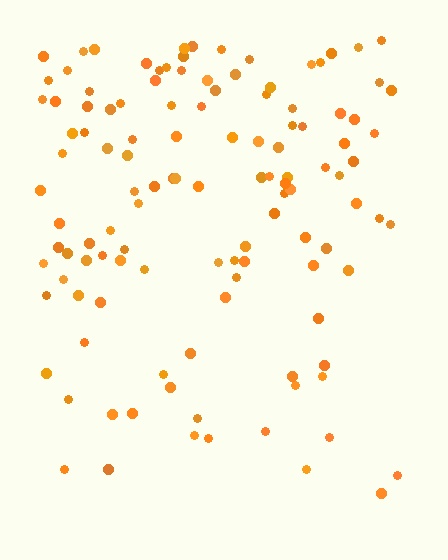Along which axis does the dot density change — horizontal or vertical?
Vertical.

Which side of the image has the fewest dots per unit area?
The bottom.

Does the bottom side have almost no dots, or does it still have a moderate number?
Still a moderate number, just noticeably fewer than the top.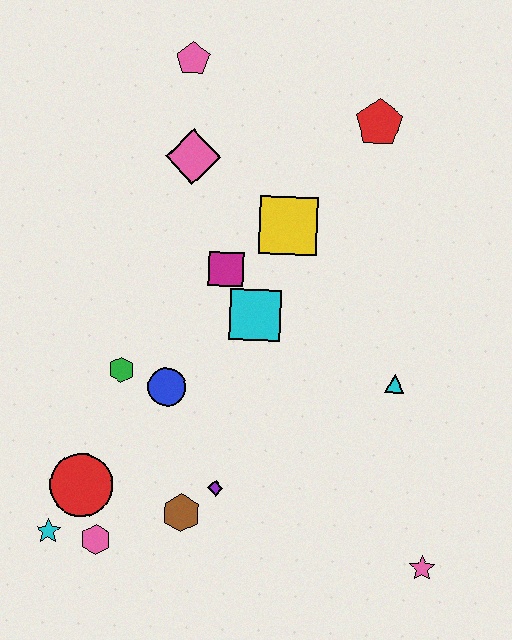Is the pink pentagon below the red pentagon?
No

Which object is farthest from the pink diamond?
The pink star is farthest from the pink diamond.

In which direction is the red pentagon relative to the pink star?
The red pentagon is above the pink star.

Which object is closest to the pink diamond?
The pink pentagon is closest to the pink diamond.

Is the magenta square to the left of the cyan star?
No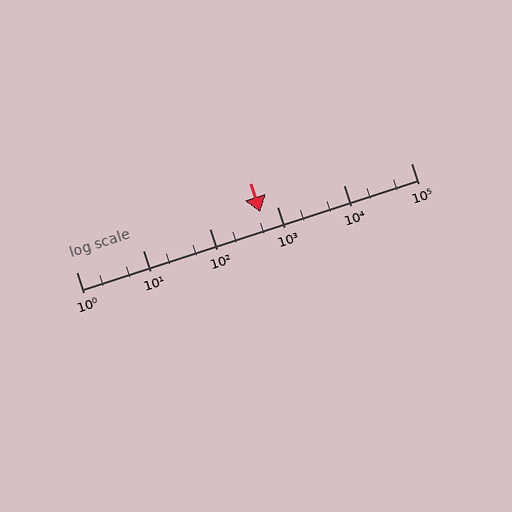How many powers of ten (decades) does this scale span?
The scale spans 5 decades, from 1 to 100000.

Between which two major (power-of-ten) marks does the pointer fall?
The pointer is between 100 and 1000.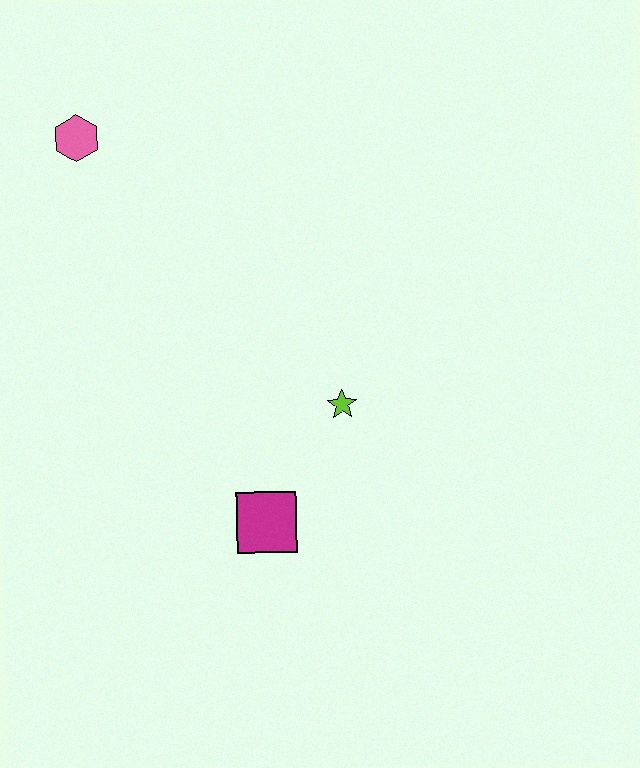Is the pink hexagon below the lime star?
No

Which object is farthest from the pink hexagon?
The magenta square is farthest from the pink hexagon.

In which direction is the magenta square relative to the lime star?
The magenta square is below the lime star.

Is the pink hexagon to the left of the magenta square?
Yes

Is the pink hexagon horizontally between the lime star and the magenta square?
No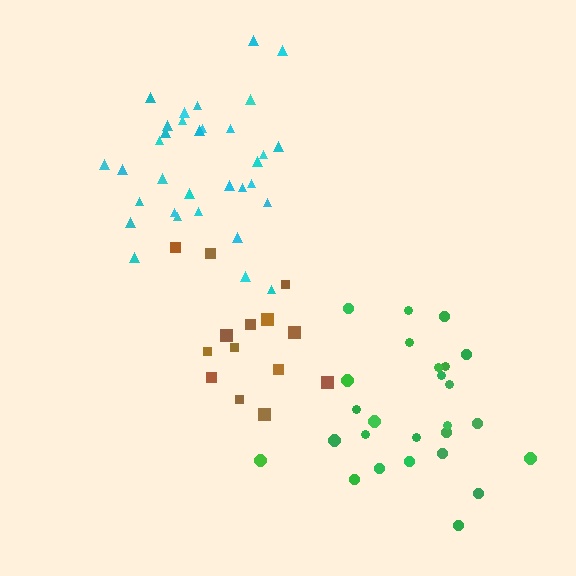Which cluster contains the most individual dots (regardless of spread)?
Cyan (33).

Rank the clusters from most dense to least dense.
cyan, brown, green.